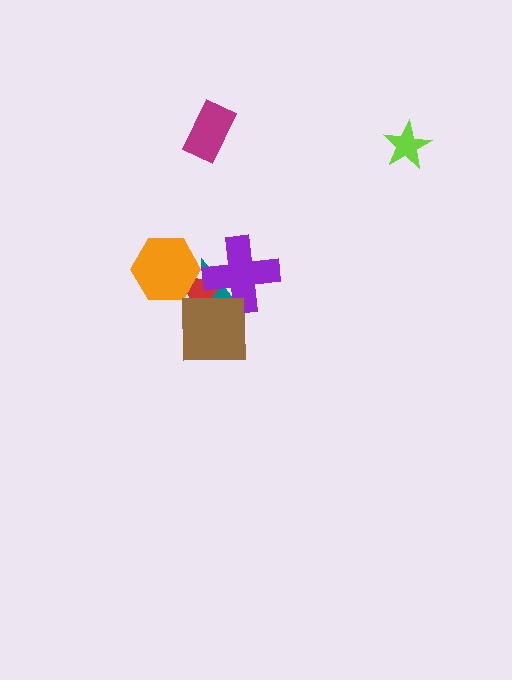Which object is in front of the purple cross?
The brown square is in front of the purple cross.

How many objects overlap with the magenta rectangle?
0 objects overlap with the magenta rectangle.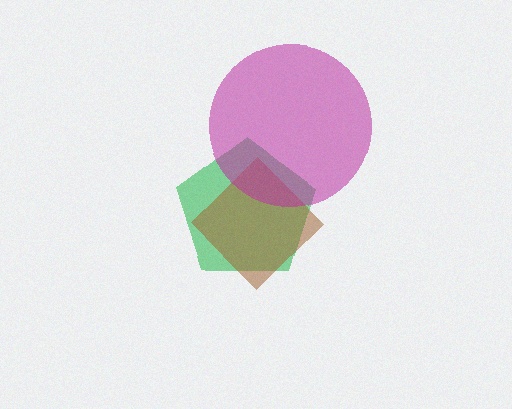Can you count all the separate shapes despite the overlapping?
Yes, there are 3 separate shapes.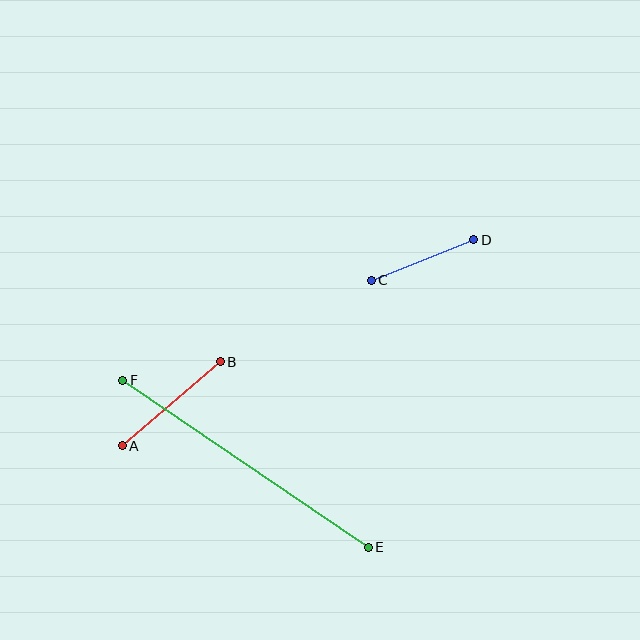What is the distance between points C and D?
The distance is approximately 111 pixels.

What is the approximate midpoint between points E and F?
The midpoint is at approximately (246, 464) pixels.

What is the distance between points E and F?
The distance is approximately 297 pixels.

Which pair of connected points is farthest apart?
Points E and F are farthest apart.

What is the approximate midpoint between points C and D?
The midpoint is at approximately (422, 260) pixels.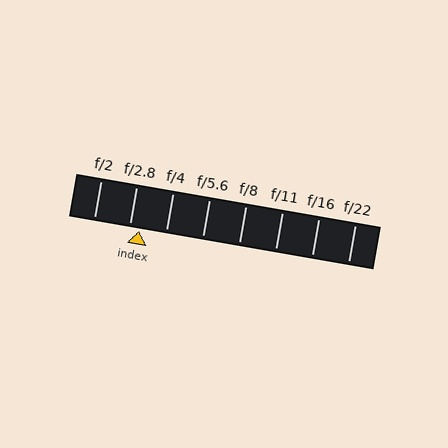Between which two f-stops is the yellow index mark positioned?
The index mark is between f/2.8 and f/4.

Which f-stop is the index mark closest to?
The index mark is closest to f/2.8.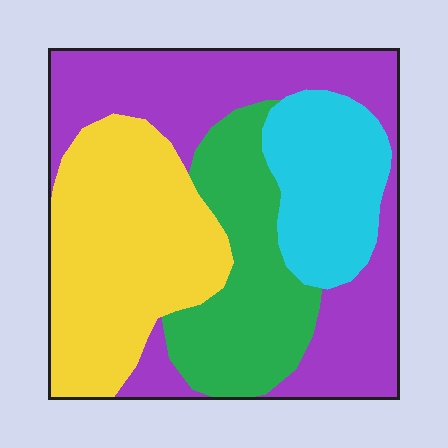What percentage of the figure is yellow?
Yellow covers roughly 30% of the figure.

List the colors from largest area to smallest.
From largest to smallest: purple, yellow, green, cyan.